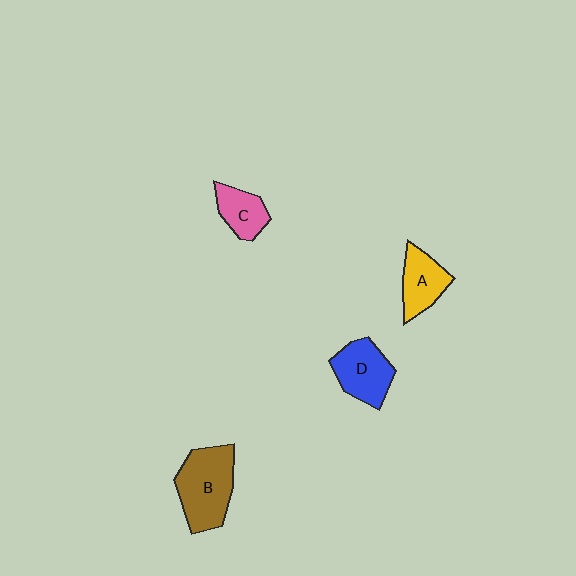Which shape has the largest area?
Shape B (brown).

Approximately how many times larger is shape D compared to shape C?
Approximately 1.4 times.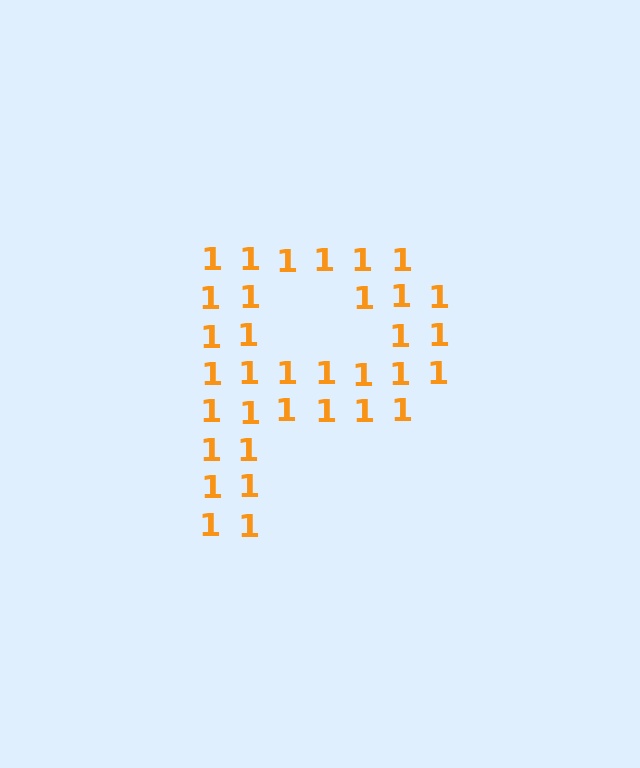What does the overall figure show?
The overall figure shows the letter P.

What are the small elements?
The small elements are digit 1's.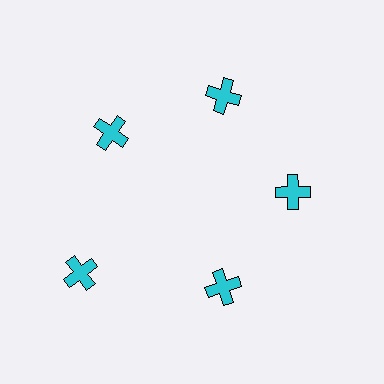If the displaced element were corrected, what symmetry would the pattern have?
It would have 5-fold rotational symmetry — the pattern would map onto itself every 72 degrees.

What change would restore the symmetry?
The symmetry would be restored by moving it inward, back onto the ring so that all 5 crosses sit at equal angles and equal distance from the center.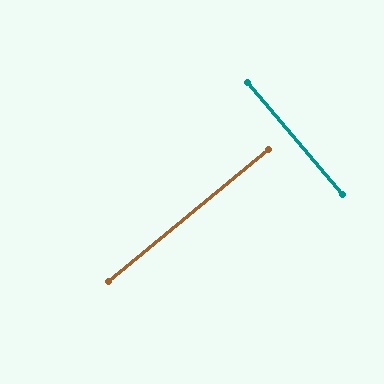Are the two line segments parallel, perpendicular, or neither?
Perpendicular — they meet at approximately 90°.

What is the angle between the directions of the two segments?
Approximately 90 degrees.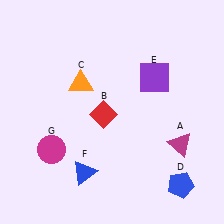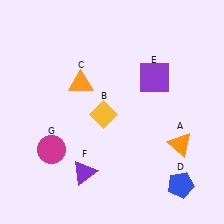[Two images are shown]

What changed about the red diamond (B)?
In Image 1, B is red. In Image 2, it changed to yellow.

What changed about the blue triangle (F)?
In Image 1, F is blue. In Image 2, it changed to purple.